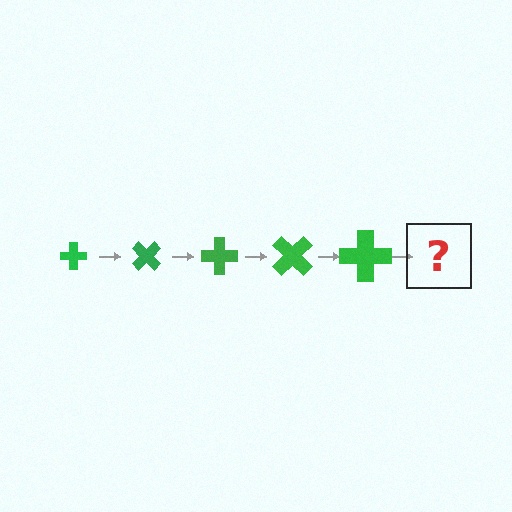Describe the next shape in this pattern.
It should be a cross, larger than the previous one and rotated 225 degrees from the start.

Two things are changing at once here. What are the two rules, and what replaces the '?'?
The two rules are that the cross grows larger each step and it rotates 45 degrees each step. The '?' should be a cross, larger than the previous one and rotated 225 degrees from the start.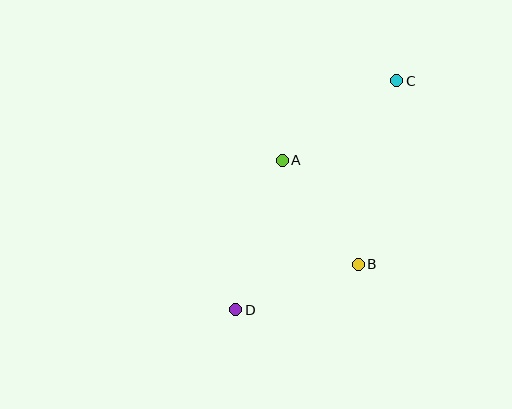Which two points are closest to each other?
Points A and B are closest to each other.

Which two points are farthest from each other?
Points C and D are farthest from each other.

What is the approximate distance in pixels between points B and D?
The distance between B and D is approximately 130 pixels.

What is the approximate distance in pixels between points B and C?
The distance between B and C is approximately 187 pixels.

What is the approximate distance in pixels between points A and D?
The distance between A and D is approximately 156 pixels.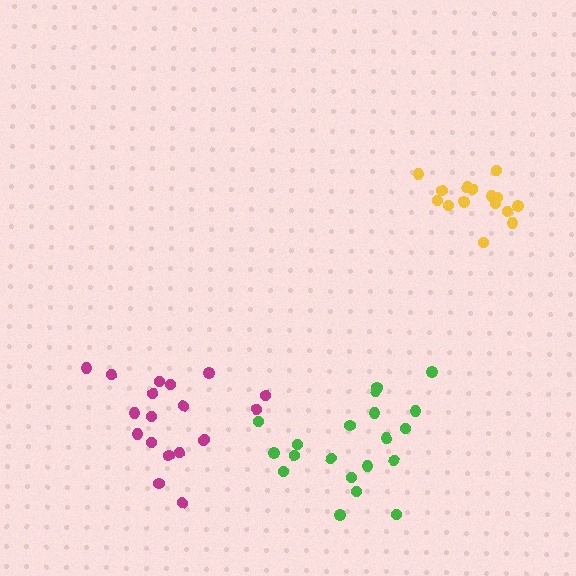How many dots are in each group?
Group 1: 19 dots, Group 2: 15 dots, Group 3: 20 dots (54 total).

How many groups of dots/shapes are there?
There are 3 groups.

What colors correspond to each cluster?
The clusters are colored: magenta, yellow, green.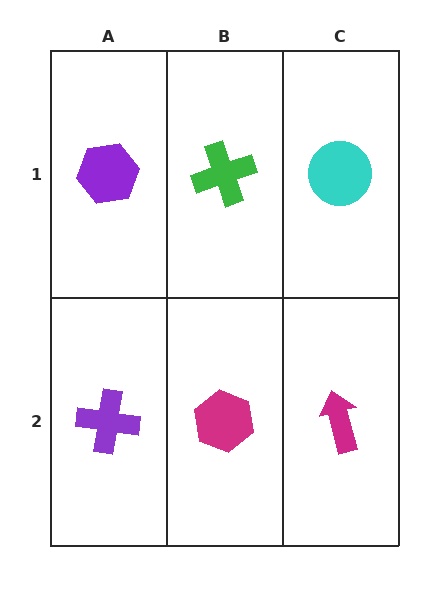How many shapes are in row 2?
3 shapes.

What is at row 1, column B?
A green cross.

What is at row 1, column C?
A cyan circle.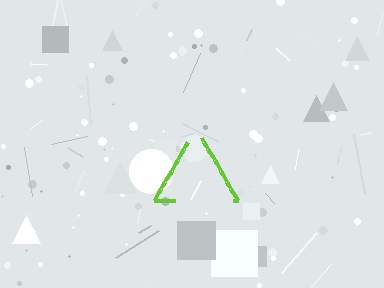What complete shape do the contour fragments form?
The contour fragments form a triangle.